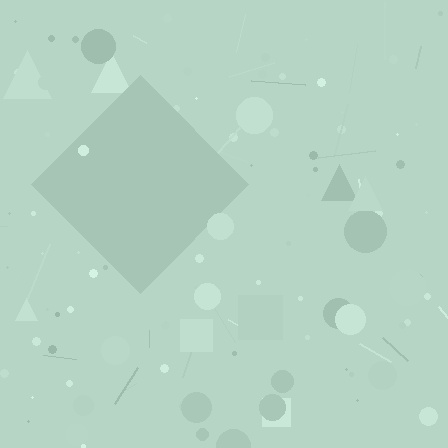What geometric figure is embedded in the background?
A diamond is embedded in the background.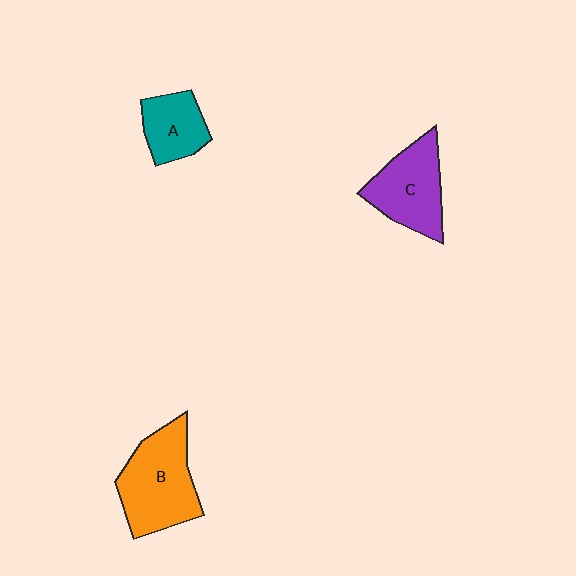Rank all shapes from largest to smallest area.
From largest to smallest: B (orange), C (purple), A (teal).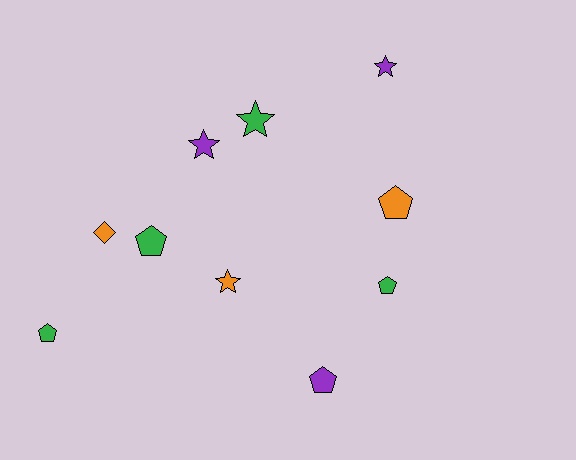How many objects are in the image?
There are 10 objects.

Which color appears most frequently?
Green, with 4 objects.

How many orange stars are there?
There is 1 orange star.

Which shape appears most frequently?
Pentagon, with 5 objects.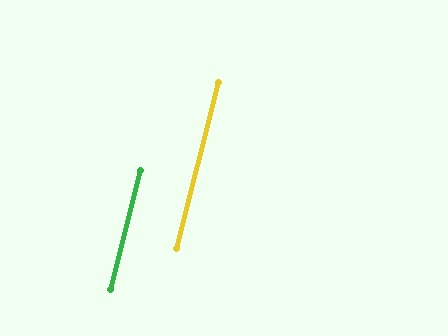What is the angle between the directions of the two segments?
Approximately 0 degrees.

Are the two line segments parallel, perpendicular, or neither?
Parallel — their directions differ by only 0.3°.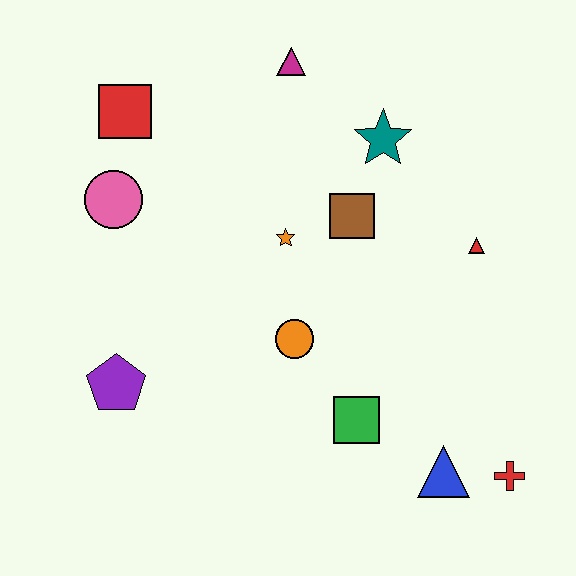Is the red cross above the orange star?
No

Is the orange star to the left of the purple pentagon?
No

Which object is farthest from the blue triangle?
The red square is farthest from the blue triangle.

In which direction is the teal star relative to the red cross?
The teal star is above the red cross.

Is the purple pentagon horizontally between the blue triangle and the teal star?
No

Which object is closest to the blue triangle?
The red cross is closest to the blue triangle.